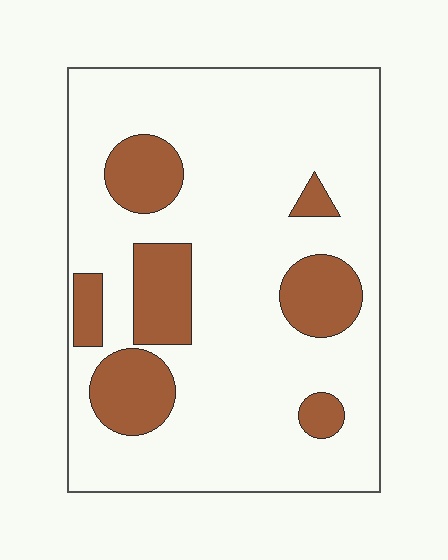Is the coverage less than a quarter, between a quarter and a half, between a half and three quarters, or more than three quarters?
Less than a quarter.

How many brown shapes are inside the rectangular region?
7.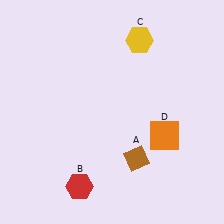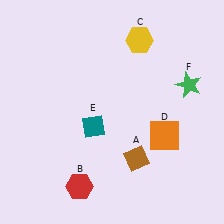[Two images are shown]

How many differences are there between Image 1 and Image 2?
There are 2 differences between the two images.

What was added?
A teal diamond (E), a green star (F) were added in Image 2.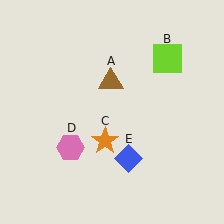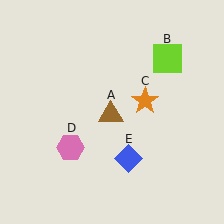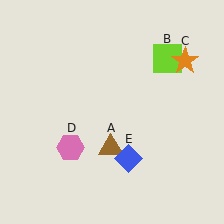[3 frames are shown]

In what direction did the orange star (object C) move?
The orange star (object C) moved up and to the right.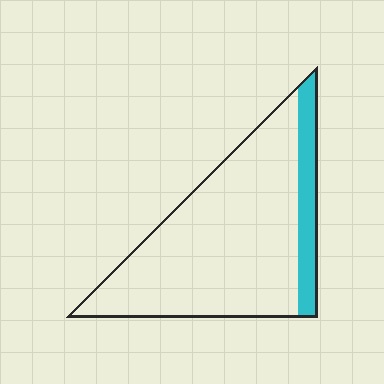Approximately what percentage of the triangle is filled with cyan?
Approximately 15%.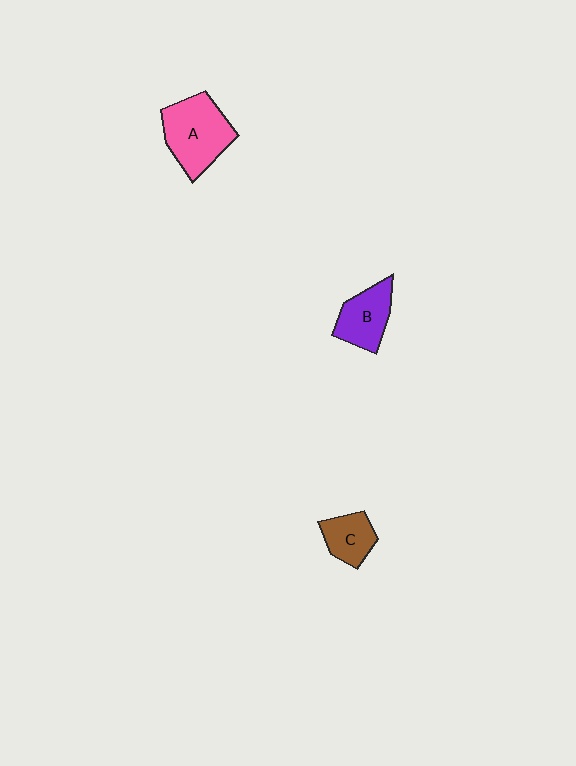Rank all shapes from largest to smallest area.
From largest to smallest: A (pink), B (purple), C (brown).